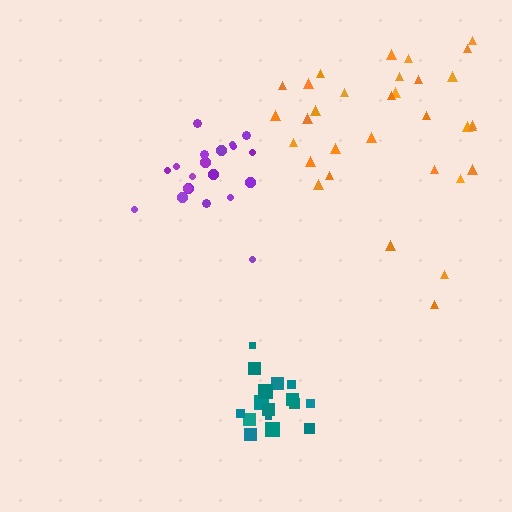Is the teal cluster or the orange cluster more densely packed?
Teal.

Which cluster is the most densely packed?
Teal.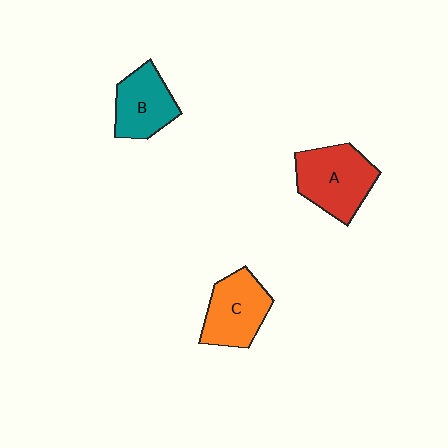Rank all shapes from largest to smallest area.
From largest to smallest: A (red), C (orange), B (teal).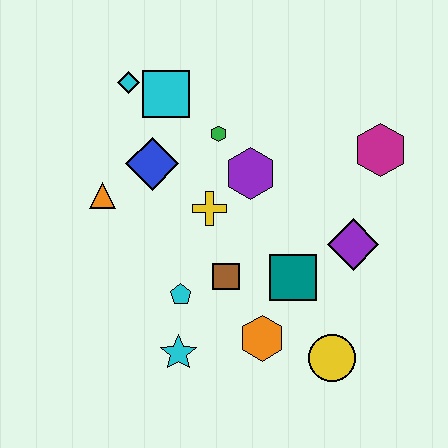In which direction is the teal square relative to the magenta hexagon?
The teal square is below the magenta hexagon.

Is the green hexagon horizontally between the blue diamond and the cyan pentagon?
No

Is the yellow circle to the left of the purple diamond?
Yes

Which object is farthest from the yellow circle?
The cyan diamond is farthest from the yellow circle.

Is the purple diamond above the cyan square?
No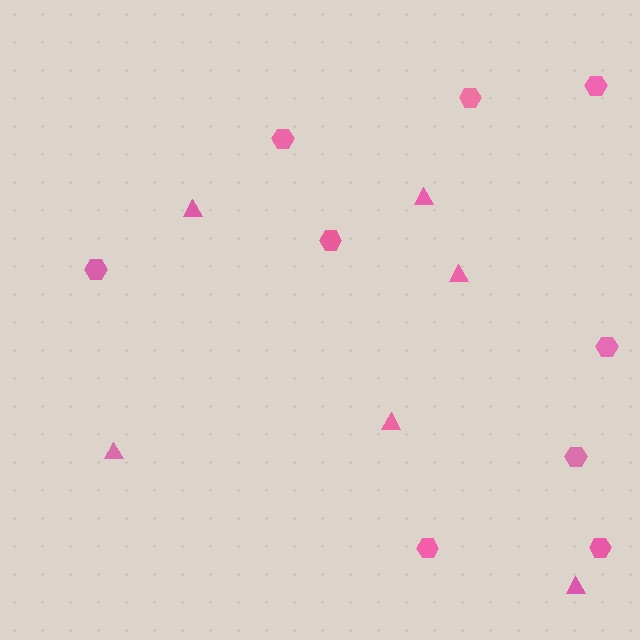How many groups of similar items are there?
There are 2 groups: one group of triangles (6) and one group of hexagons (9).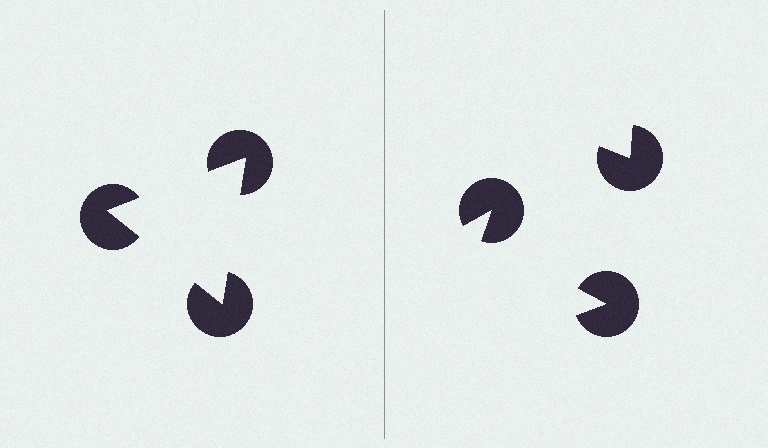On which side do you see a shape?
An illusory triangle appears on the left side. On the right side the wedge cuts are rotated, so no coherent shape forms.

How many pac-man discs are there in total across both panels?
6 — 3 on each side.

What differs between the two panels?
The pac-man discs are positioned identically on both sides; only the wedge orientations differ. On the left they align to a triangle; on the right they are misaligned.